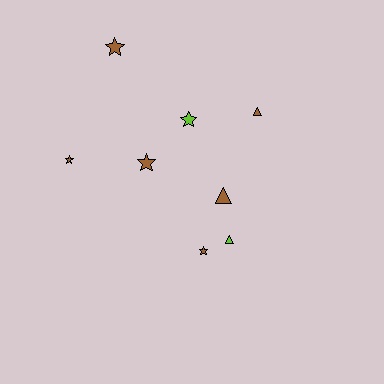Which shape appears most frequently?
Star, with 5 objects.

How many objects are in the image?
There are 8 objects.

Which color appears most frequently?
Brown, with 6 objects.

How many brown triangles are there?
There are 2 brown triangles.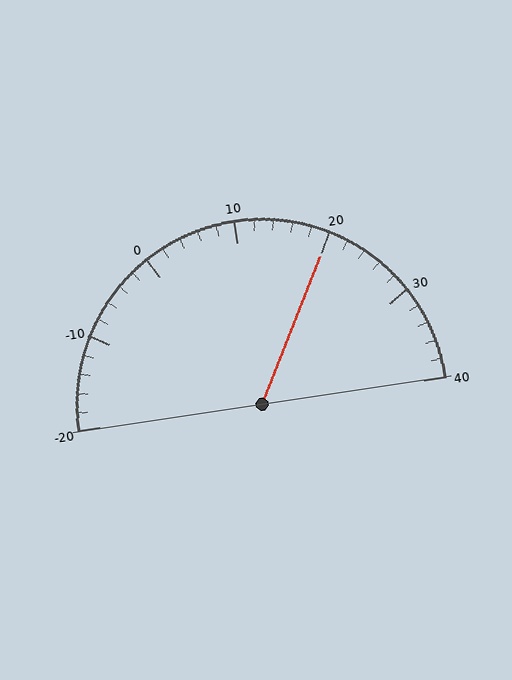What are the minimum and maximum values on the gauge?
The gauge ranges from -20 to 40.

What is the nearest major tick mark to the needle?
The nearest major tick mark is 20.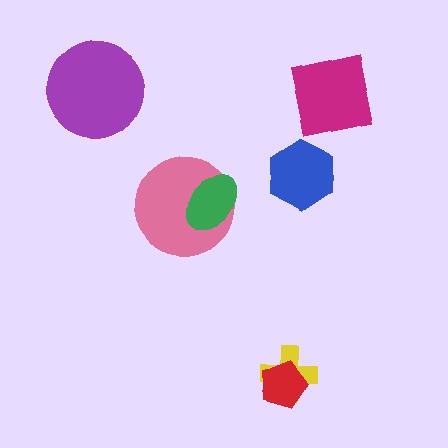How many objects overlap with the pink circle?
1 object overlaps with the pink circle.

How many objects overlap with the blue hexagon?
0 objects overlap with the blue hexagon.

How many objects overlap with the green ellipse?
1 object overlaps with the green ellipse.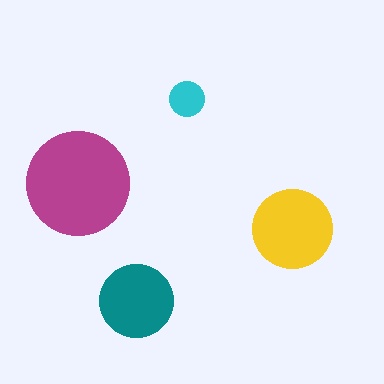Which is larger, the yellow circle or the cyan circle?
The yellow one.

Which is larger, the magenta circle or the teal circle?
The magenta one.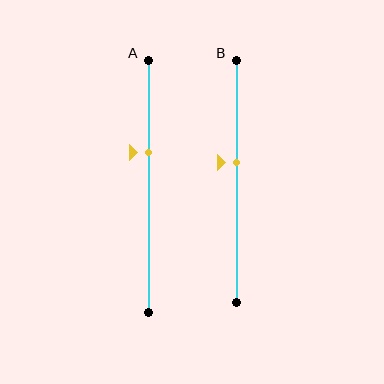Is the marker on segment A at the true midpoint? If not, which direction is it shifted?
No, the marker on segment A is shifted upward by about 13% of the segment length.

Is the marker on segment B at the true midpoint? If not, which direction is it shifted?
No, the marker on segment B is shifted upward by about 8% of the segment length.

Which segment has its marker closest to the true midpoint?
Segment B has its marker closest to the true midpoint.